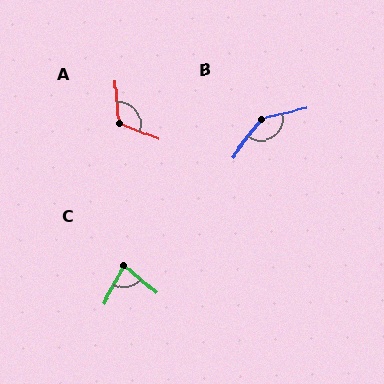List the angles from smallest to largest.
C (79°), A (117°), B (139°).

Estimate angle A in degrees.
Approximately 117 degrees.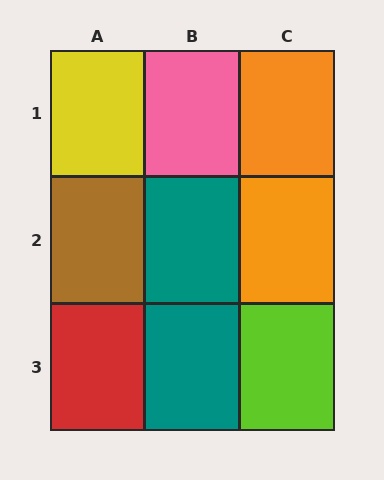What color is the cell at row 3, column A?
Red.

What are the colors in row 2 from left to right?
Brown, teal, orange.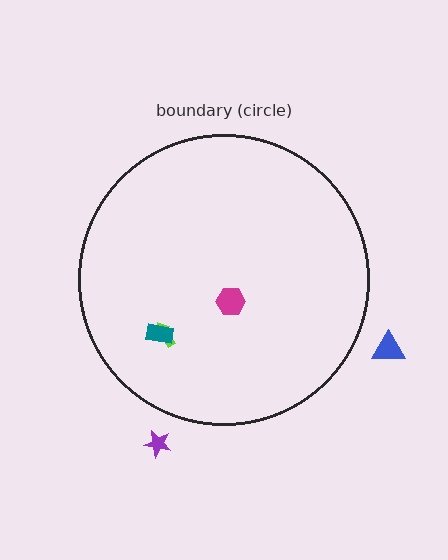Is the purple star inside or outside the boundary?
Outside.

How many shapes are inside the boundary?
3 inside, 2 outside.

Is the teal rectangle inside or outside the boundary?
Inside.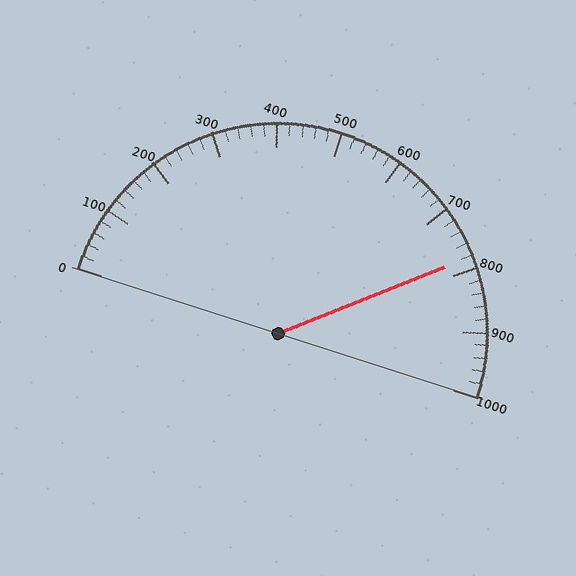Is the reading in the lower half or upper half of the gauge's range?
The reading is in the upper half of the range (0 to 1000).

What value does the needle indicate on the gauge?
The needle indicates approximately 780.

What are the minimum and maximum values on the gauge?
The gauge ranges from 0 to 1000.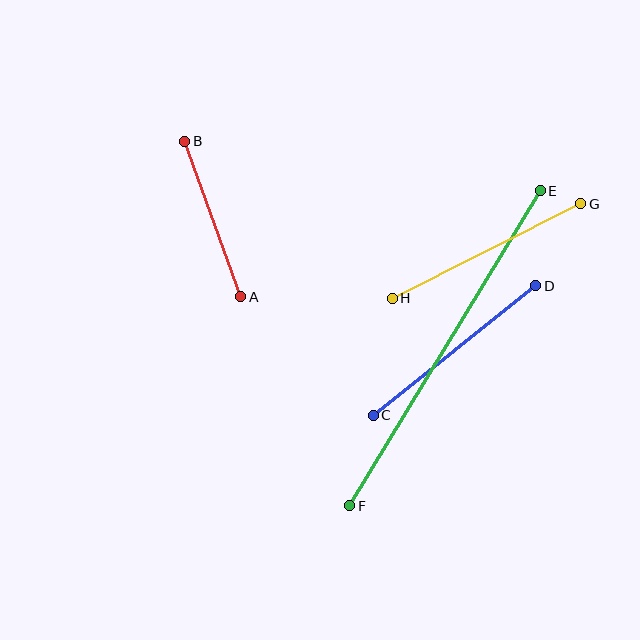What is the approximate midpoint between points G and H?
The midpoint is at approximately (487, 251) pixels.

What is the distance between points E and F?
The distance is approximately 368 pixels.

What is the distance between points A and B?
The distance is approximately 165 pixels.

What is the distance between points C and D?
The distance is approximately 208 pixels.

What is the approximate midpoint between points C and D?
The midpoint is at approximately (455, 350) pixels.